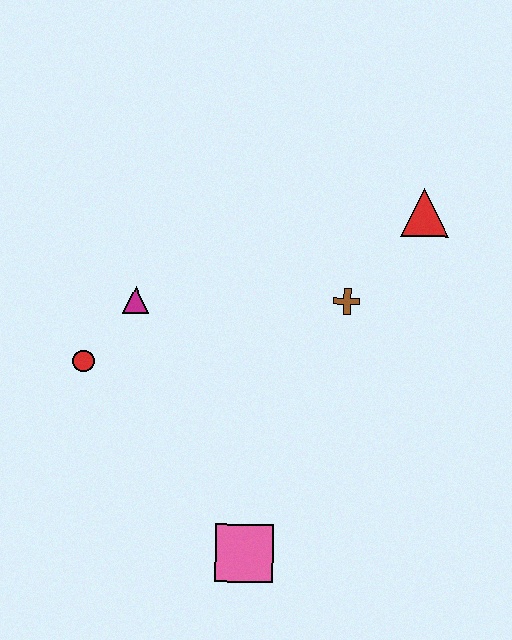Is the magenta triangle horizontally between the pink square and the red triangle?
No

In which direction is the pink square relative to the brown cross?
The pink square is below the brown cross.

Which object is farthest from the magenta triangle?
The red triangle is farthest from the magenta triangle.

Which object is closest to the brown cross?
The red triangle is closest to the brown cross.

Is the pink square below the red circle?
Yes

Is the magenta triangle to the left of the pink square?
Yes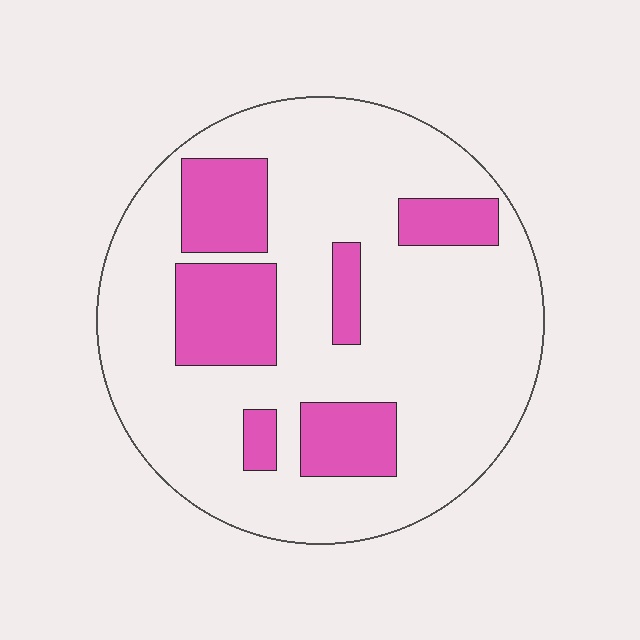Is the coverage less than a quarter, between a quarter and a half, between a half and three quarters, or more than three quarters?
Less than a quarter.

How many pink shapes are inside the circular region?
6.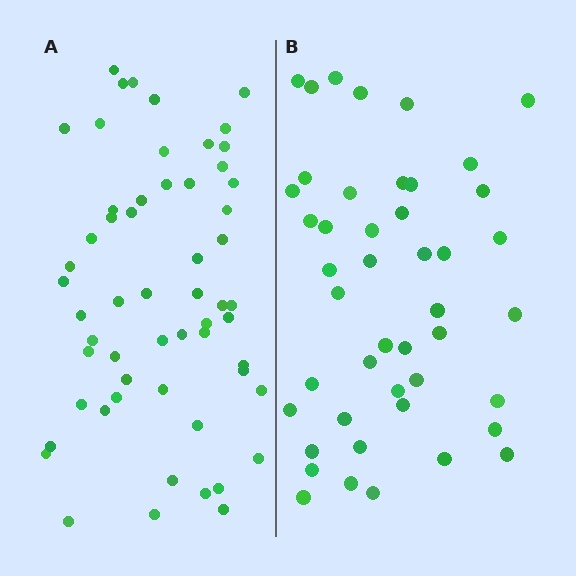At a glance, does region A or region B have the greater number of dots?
Region A (the left region) has more dots.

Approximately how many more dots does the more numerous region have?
Region A has roughly 12 or so more dots than region B.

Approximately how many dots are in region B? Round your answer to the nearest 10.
About 40 dots. (The exact count is 45, which rounds to 40.)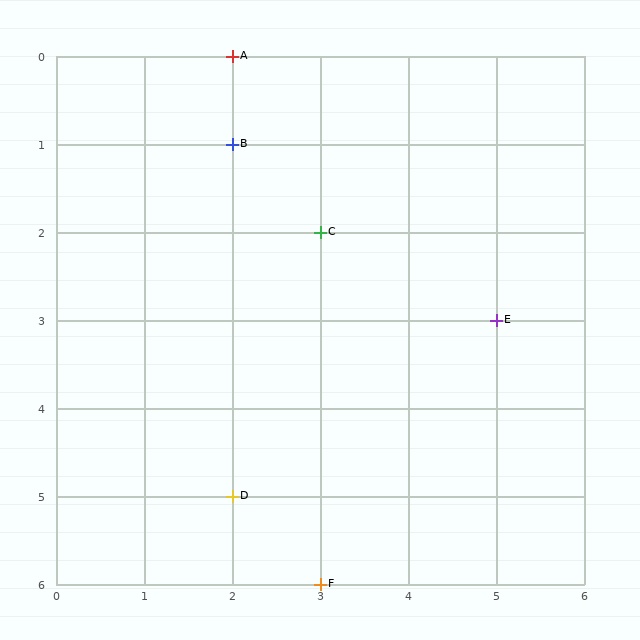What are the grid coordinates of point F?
Point F is at grid coordinates (3, 6).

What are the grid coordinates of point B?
Point B is at grid coordinates (2, 1).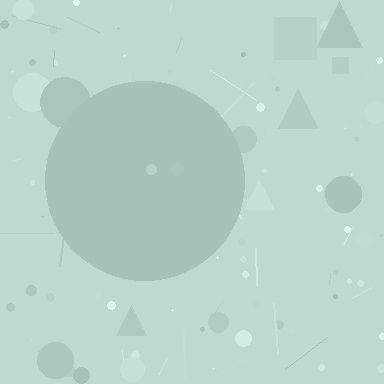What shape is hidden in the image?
A circle is hidden in the image.